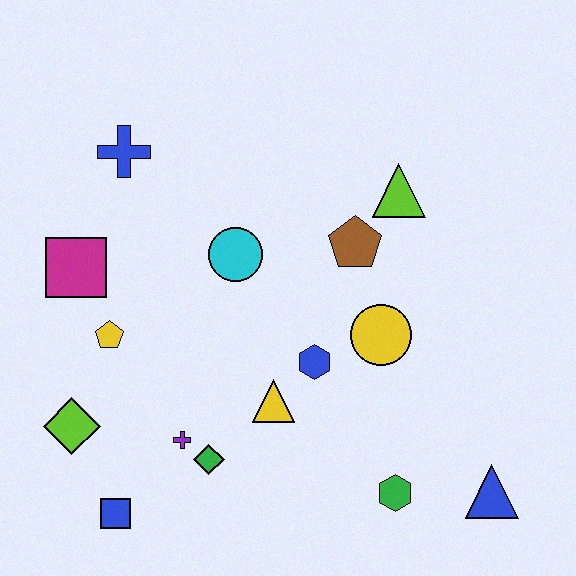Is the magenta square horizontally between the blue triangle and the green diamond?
No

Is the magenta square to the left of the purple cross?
Yes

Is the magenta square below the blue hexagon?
No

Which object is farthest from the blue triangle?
The blue cross is farthest from the blue triangle.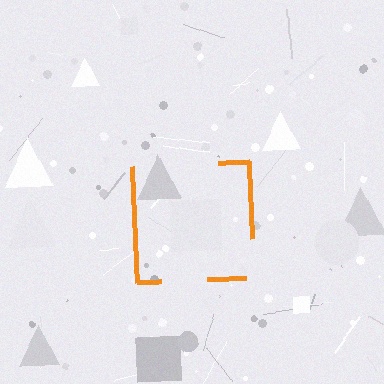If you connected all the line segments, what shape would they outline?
They would outline a square.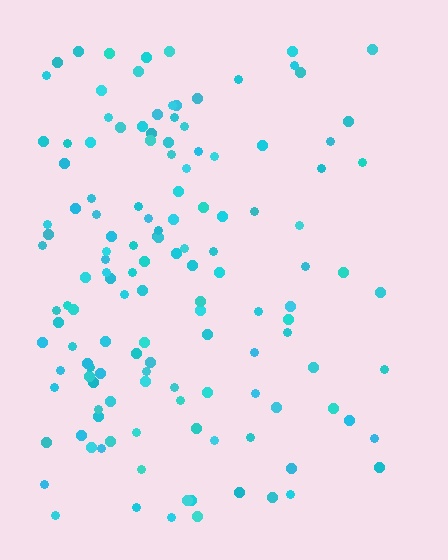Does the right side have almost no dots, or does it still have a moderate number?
Still a moderate number, just noticeably fewer than the left.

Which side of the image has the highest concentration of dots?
The left.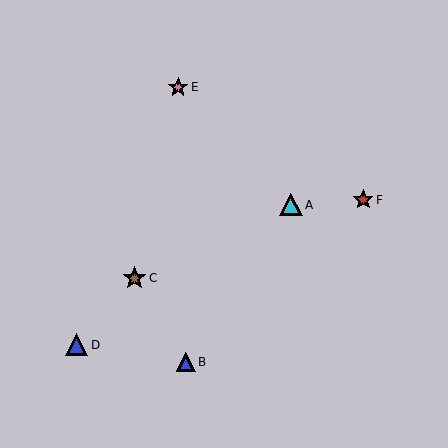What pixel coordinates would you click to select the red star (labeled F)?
Click at (363, 200) to select the red star F.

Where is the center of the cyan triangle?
The center of the cyan triangle is at (291, 205).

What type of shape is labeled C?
Shape C is a brown star.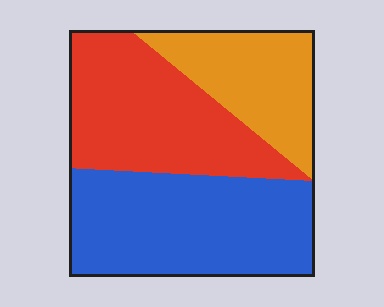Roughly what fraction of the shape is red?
Red takes up between a quarter and a half of the shape.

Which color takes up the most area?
Blue, at roughly 40%.